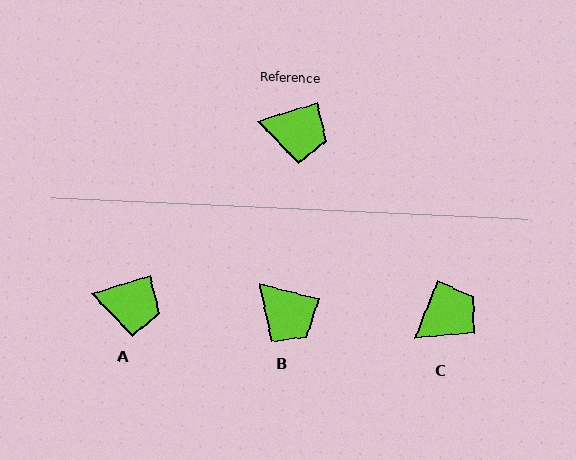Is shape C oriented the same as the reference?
No, it is off by about 51 degrees.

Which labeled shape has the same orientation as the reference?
A.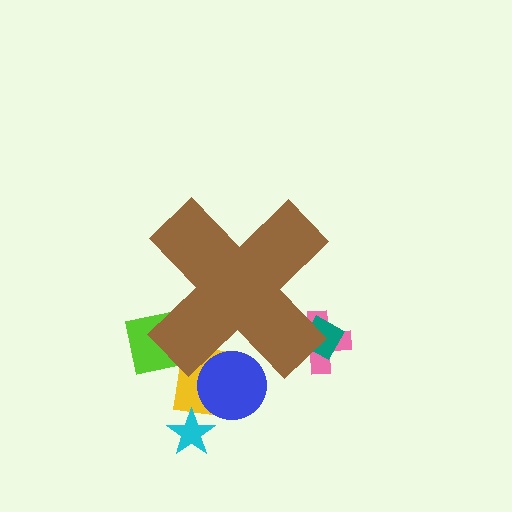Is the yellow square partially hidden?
Yes, the yellow square is partially hidden behind the brown cross.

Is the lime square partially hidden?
Yes, the lime square is partially hidden behind the brown cross.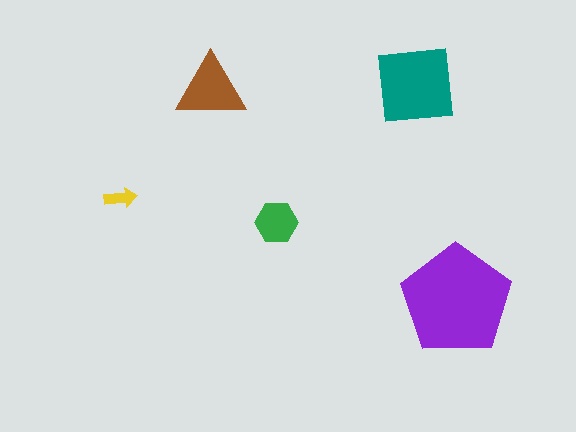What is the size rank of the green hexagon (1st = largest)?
4th.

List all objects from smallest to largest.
The yellow arrow, the green hexagon, the brown triangle, the teal square, the purple pentagon.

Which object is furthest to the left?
The yellow arrow is leftmost.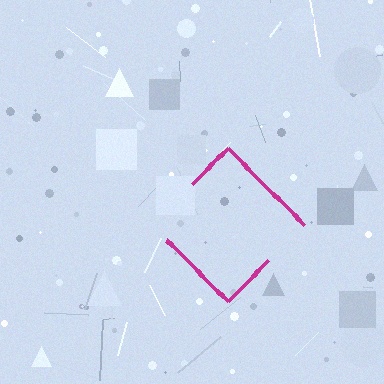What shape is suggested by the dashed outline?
The dashed outline suggests a diamond.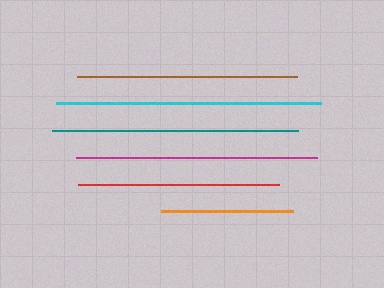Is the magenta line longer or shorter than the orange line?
The magenta line is longer than the orange line.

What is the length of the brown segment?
The brown segment is approximately 220 pixels long.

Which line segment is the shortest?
The orange line is the shortest at approximately 132 pixels.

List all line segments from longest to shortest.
From longest to shortest: cyan, teal, magenta, brown, red, orange.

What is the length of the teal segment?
The teal segment is approximately 246 pixels long.